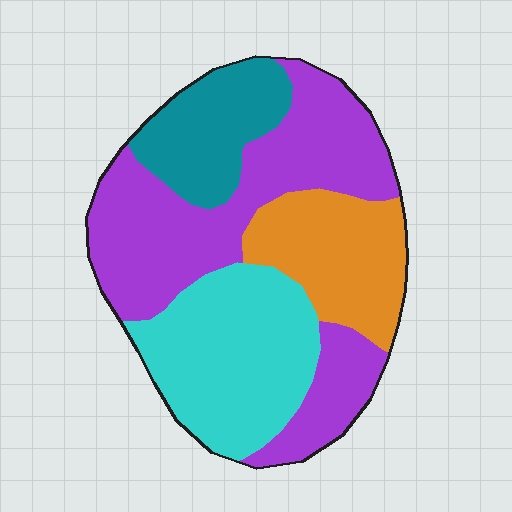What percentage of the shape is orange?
Orange takes up between a sixth and a third of the shape.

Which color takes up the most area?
Purple, at roughly 40%.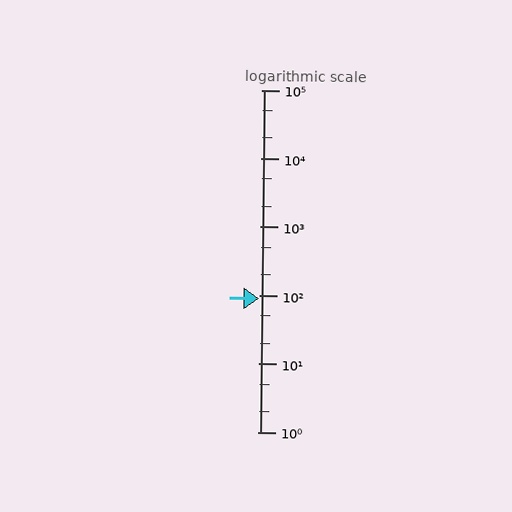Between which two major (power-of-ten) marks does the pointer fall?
The pointer is between 10 and 100.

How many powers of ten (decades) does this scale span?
The scale spans 5 decades, from 1 to 100000.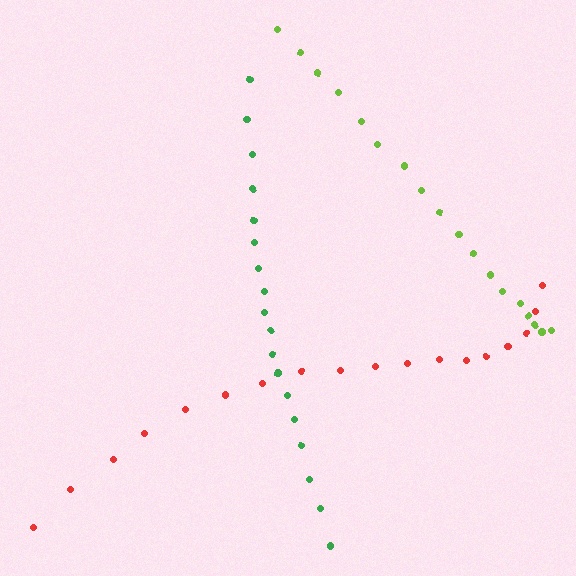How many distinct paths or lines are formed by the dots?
There are 3 distinct paths.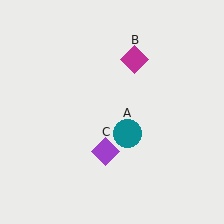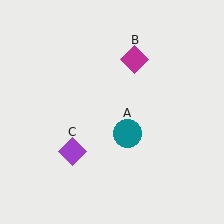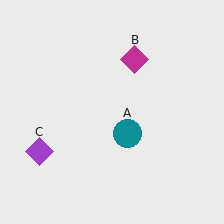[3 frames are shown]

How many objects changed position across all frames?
1 object changed position: purple diamond (object C).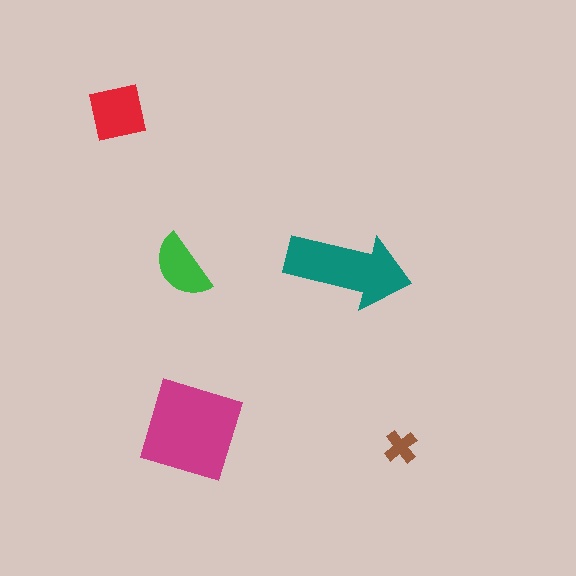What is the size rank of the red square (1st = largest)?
3rd.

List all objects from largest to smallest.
The magenta square, the teal arrow, the red square, the green semicircle, the brown cross.